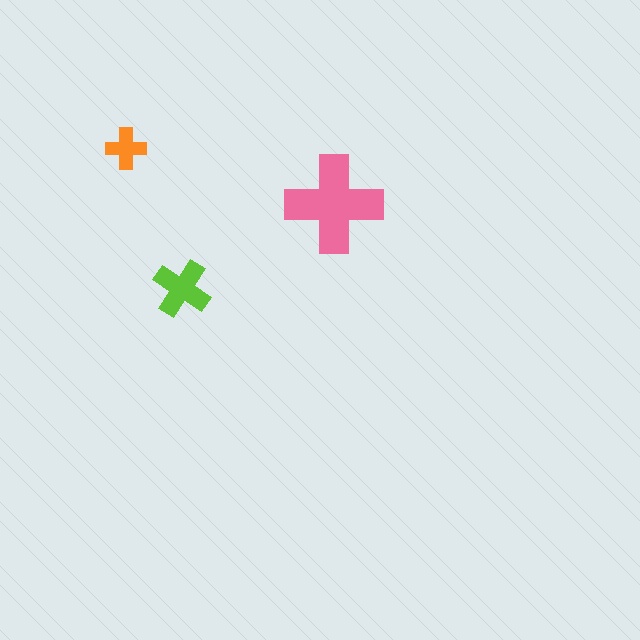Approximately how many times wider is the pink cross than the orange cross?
About 2.5 times wider.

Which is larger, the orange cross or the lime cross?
The lime one.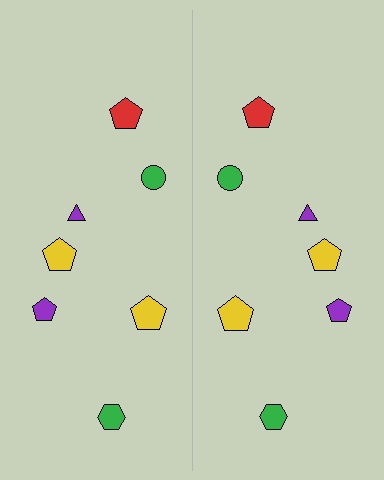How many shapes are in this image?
There are 14 shapes in this image.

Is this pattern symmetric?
Yes, this pattern has bilateral (reflection) symmetry.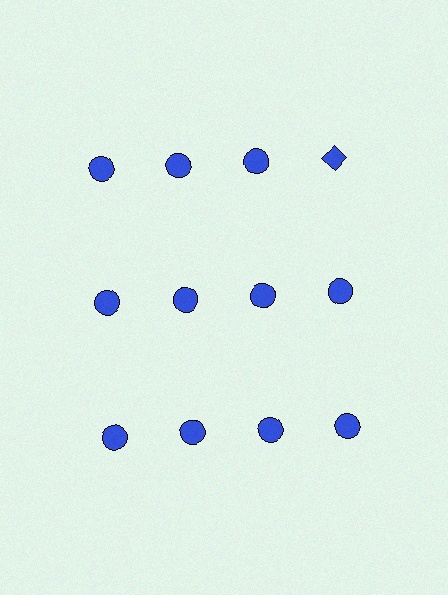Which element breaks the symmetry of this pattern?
The blue diamond in the top row, second from right column breaks the symmetry. All other shapes are blue circles.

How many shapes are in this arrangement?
There are 12 shapes arranged in a grid pattern.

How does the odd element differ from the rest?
It has a different shape: diamond instead of circle.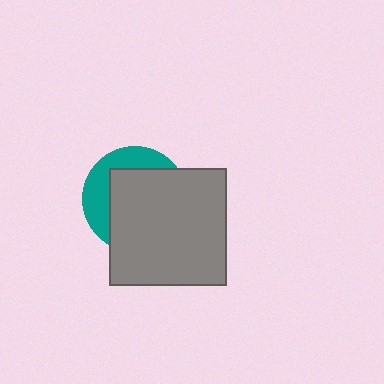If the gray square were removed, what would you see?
You would see the complete teal circle.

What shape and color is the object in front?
The object in front is a gray square.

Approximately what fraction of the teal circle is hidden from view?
Roughly 66% of the teal circle is hidden behind the gray square.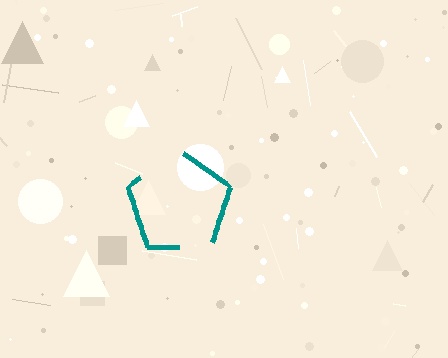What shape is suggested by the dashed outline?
The dashed outline suggests a pentagon.